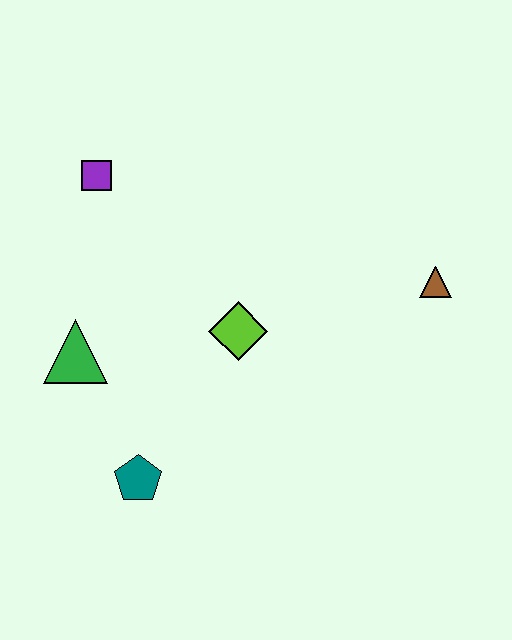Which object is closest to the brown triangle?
The lime diamond is closest to the brown triangle.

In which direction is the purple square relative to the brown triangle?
The purple square is to the left of the brown triangle.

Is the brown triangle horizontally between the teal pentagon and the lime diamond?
No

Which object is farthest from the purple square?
The brown triangle is farthest from the purple square.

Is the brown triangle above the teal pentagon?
Yes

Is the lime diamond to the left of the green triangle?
No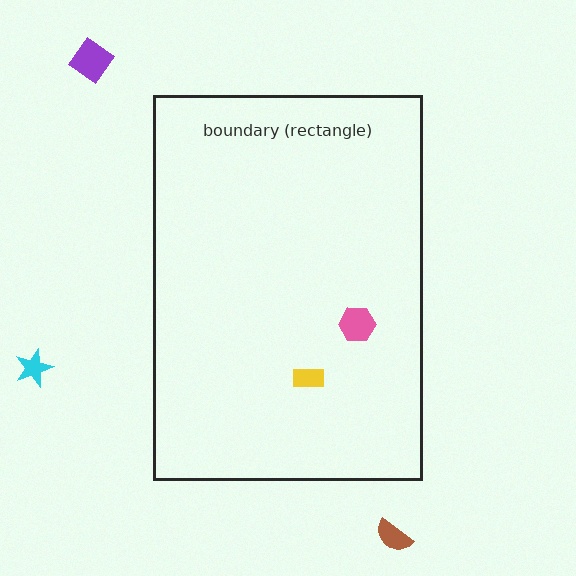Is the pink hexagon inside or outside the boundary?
Inside.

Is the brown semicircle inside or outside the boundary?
Outside.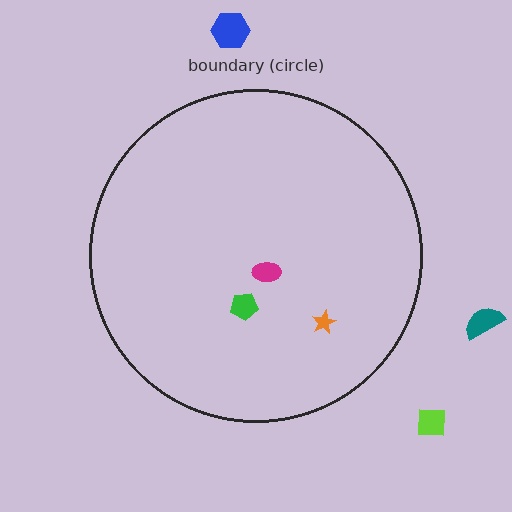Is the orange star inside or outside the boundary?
Inside.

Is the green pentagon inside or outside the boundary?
Inside.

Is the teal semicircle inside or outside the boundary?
Outside.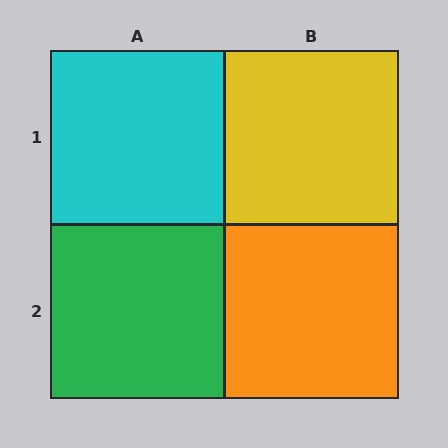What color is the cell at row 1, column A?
Cyan.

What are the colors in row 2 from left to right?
Green, orange.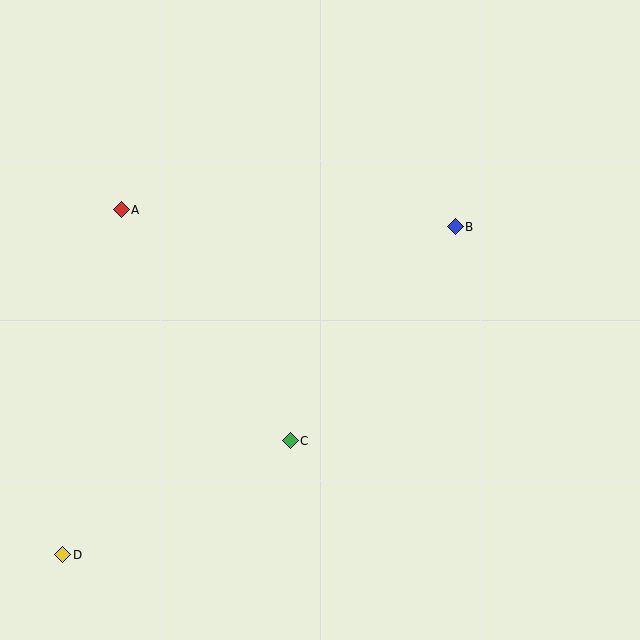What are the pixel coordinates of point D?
Point D is at (63, 555).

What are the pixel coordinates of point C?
Point C is at (290, 441).